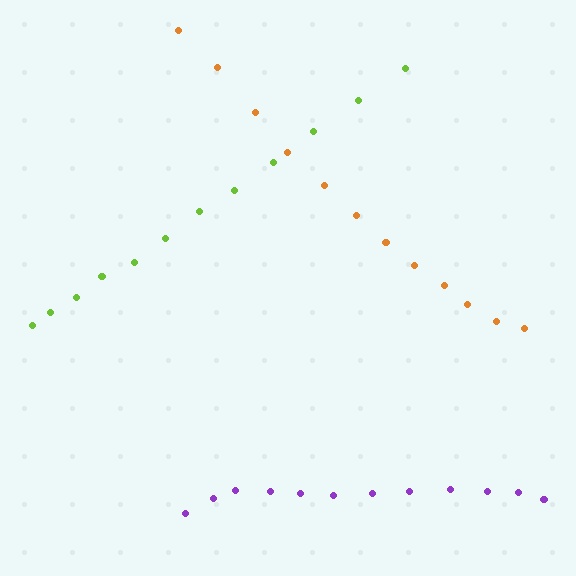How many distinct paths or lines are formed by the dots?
There are 3 distinct paths.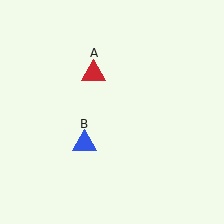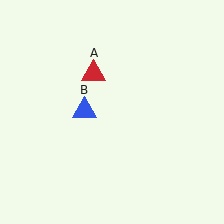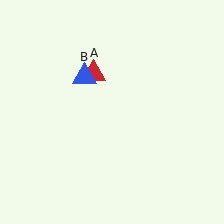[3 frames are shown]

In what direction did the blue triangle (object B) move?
The blue triangle (object B) moved up.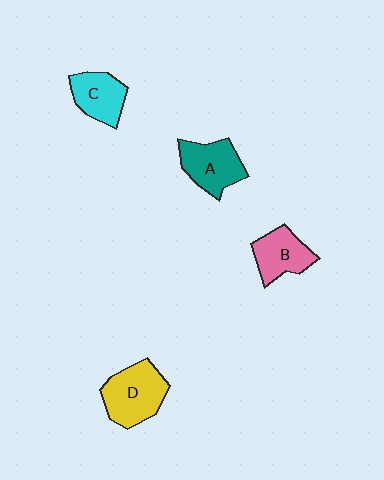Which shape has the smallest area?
Shape C (cyan).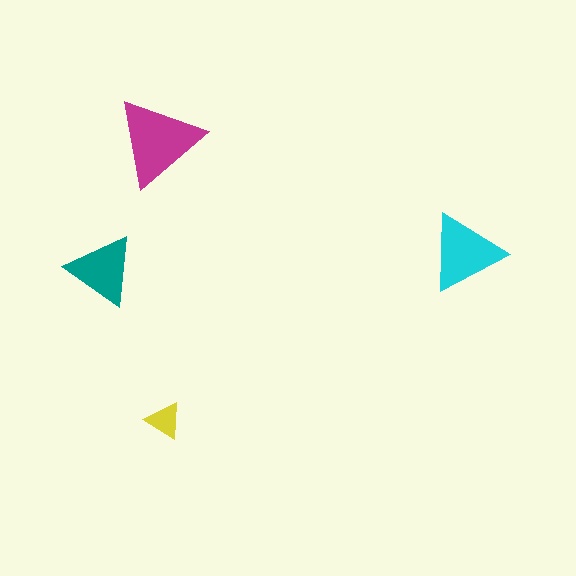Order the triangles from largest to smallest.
the magenta one, the cyan one, the teal one, the yellow one.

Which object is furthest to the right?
The cyan triangle is rightmost.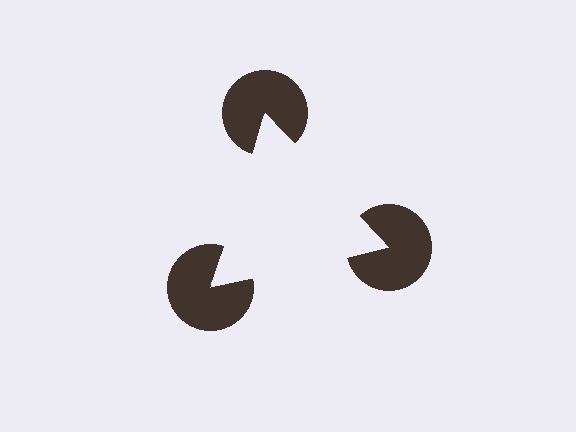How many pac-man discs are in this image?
There are 3 — one at each vertex of the illusory triangle.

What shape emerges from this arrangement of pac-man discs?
An illusory triangle — its edges are inferred from the aligned wedge cuts in the pac-man discs, not physically drawn.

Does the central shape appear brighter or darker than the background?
It typically appears slightly brighter than the background, even though no actual brightness change is drawn.